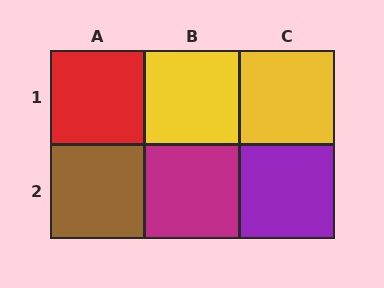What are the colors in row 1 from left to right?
Red, yellow, yellow.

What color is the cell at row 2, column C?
Purple.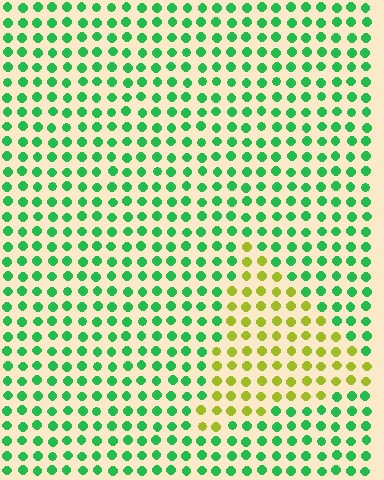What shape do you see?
I see a triangle.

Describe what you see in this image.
The image is filled with small green elements in a uniform arrangement. A triangle-shaped region is visible where the elements are tinted to a slightly different hue, forming a subtle color boundary.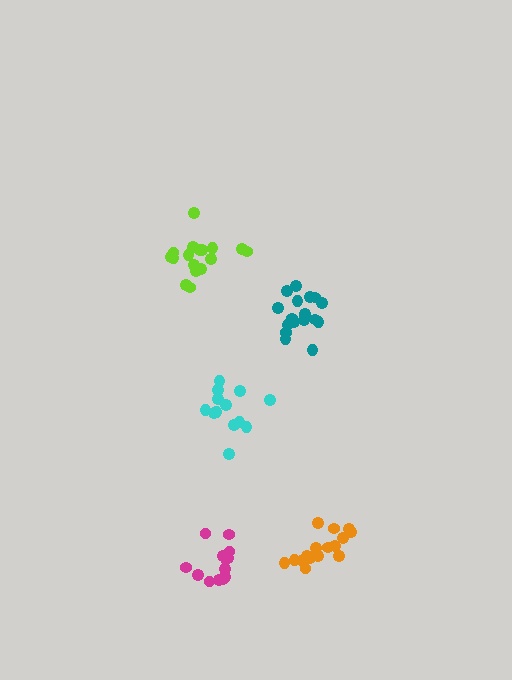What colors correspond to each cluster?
The clusters are colored: cyan, teal, magenta, orange, lime.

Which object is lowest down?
The magenta cluster is bottommost.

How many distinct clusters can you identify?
There are 5 distinct clusters.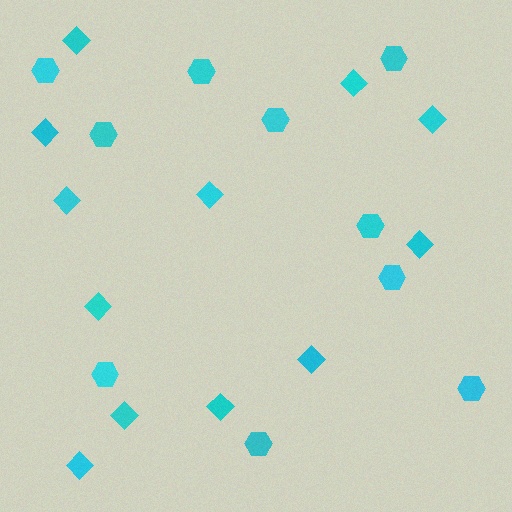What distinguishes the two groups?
There are 2 groups: one group of diamonds (12) and one group of hexagons (10).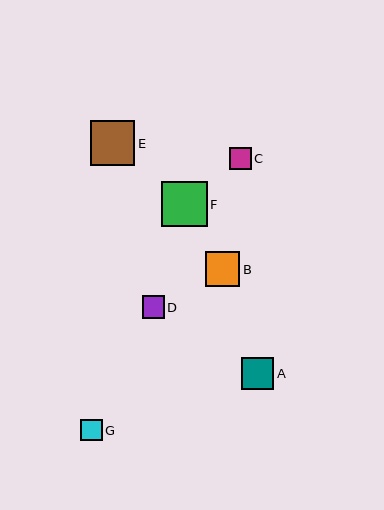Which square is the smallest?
Square G is the smallest with a size of approximately 21 pixels.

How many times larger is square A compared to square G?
Square A is approximately 1.5 times the size of square G.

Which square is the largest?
Square F is the largest with a size of approximately 45 pixels.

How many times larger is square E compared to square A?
Square E is approximately 1.4 times the size of square A.